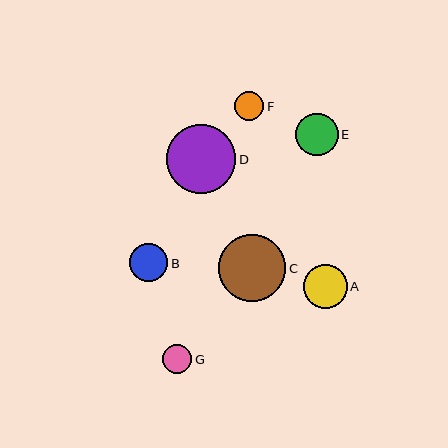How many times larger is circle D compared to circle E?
Circle D is approximately 1.6 times the size of circle E.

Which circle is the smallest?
Circle F is the smallest with a size of approximately 29 pixels.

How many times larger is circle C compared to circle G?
Circle C is approximately 2.3 times the size of circle G.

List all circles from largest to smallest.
From largest to smallest: D, C, A, E, B, G, F.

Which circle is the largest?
Circle D is the largest with a size of approximately 69 pixels.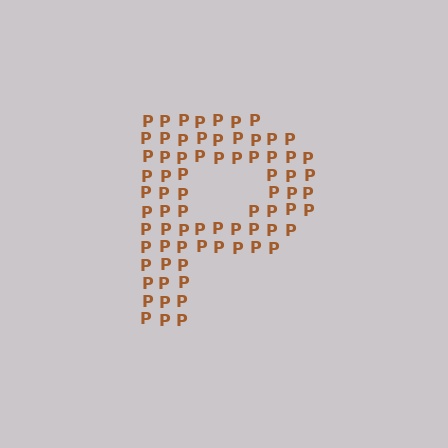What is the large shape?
The large shape is the letter P.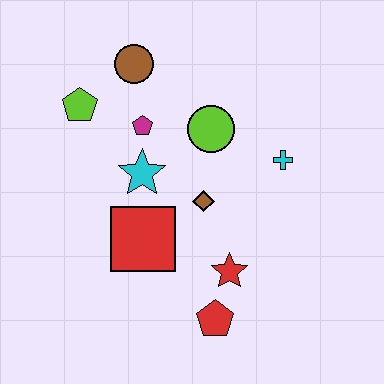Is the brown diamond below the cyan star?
Yes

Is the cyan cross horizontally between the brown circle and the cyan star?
No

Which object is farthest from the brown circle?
The red pentagon is farthest from the brown circle.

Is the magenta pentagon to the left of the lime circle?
Yes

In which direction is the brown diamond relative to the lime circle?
The brown diamond is below the lime circle.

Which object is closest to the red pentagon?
The red star is closest to the red pentagon.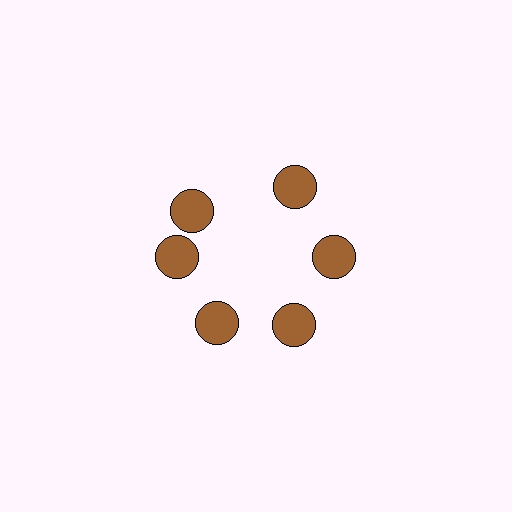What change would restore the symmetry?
The symmetry would be restored by rotating it back into even spacing with its neighbors so that all 6 circles sit at equal angles and equal distance from the center.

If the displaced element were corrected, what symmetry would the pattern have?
It would have 6-fold rotational symmetry — the pattern would map onto itself every 60 degrees.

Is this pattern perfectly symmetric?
No. The 6 brown circles are arranged in a ring, but one element near the 11 o'clock position is rotated out of alignment along the ring, breaking the 6-fold rotational symmetry.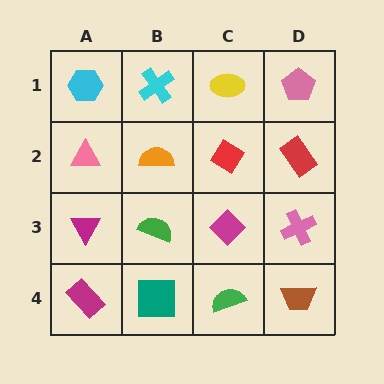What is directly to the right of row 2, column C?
A red rectangle.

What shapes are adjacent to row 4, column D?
A pink cross (row 3, column D), a green semicircle (row 4, column C).